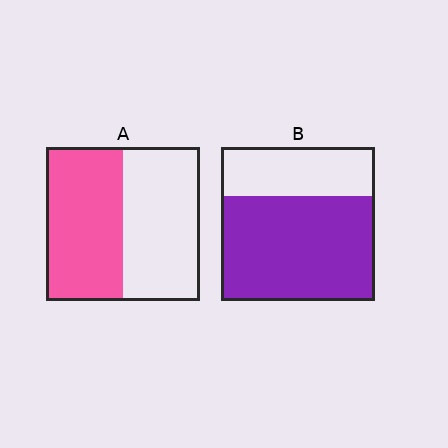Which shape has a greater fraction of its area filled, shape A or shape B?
Shape B.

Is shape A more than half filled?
Roughly half.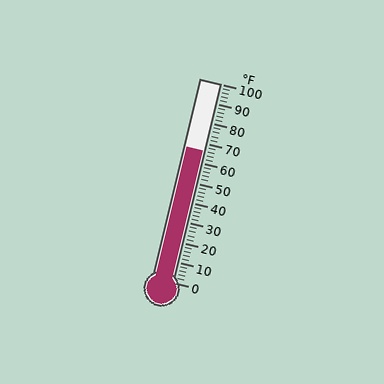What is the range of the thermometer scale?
The thermometer scale ranges from 0°F to 100°F.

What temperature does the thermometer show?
The thermometer shows approximately 66°F.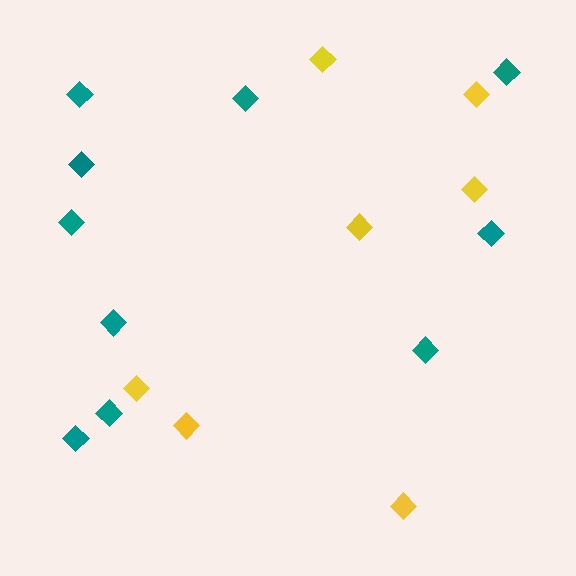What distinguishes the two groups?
There are 2 groups: one group of yellow diamonds (7) and one group of teal diamonds (10).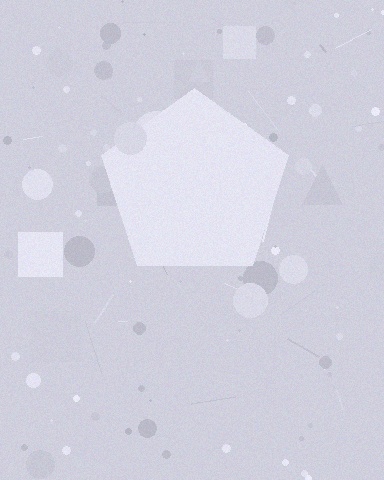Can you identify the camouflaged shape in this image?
The camouflaged shape is a pentagon.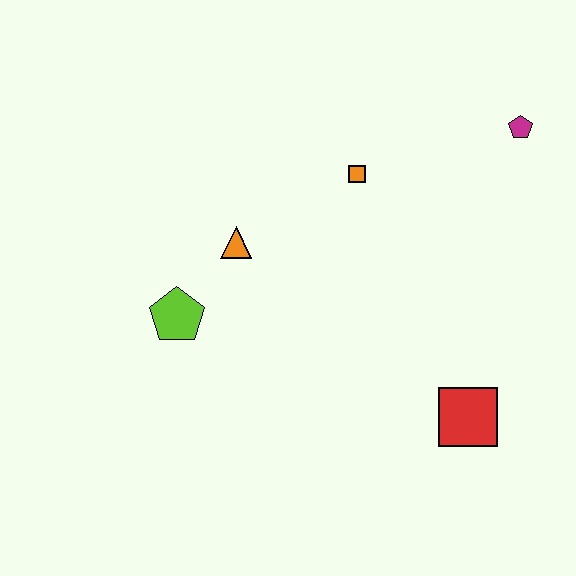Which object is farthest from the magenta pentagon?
The lime pentagon is farthest from the magenta pentagon.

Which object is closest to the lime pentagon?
The orange triangle is closest to the lime pentagon.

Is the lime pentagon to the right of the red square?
No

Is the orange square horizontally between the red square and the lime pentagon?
Yes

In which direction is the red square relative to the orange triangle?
The red square is to the right of the orange triangle.